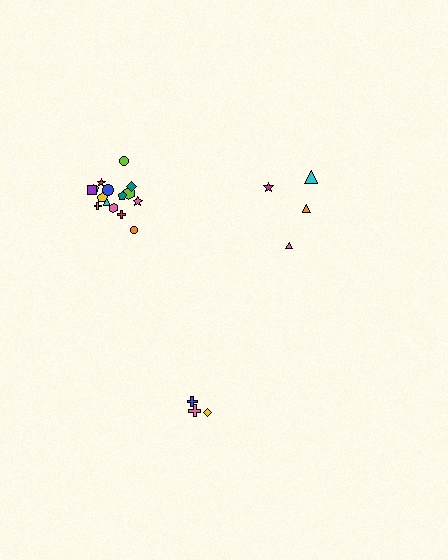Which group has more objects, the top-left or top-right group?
The top-left group.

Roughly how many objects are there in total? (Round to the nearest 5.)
Roughly 20 objects in total.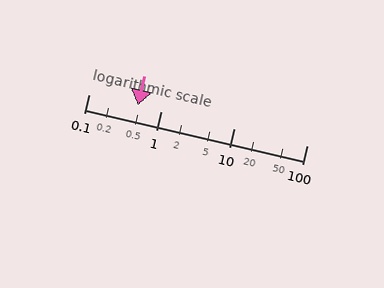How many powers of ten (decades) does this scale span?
The scale spans 3 decades, from 0.1 to 100.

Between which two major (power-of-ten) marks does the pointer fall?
The pointer is between 0.1 and 1.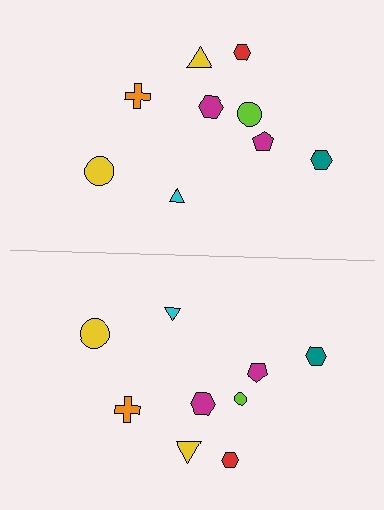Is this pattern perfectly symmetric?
No, the pattern is not perfectly symmetric. The lime circle on the bottom side has a different size than its mirror counterpart.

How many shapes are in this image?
There are 18 shapes in this image.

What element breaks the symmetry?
The lime circle on the bottom side has a different size than its mirror counterpart.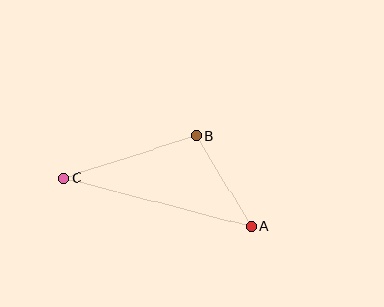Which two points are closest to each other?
Points A and B are closest to each other.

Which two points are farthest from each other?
Points A and C are farthest from each other.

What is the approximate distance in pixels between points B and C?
The distance between B and C is approximately 139 pixels.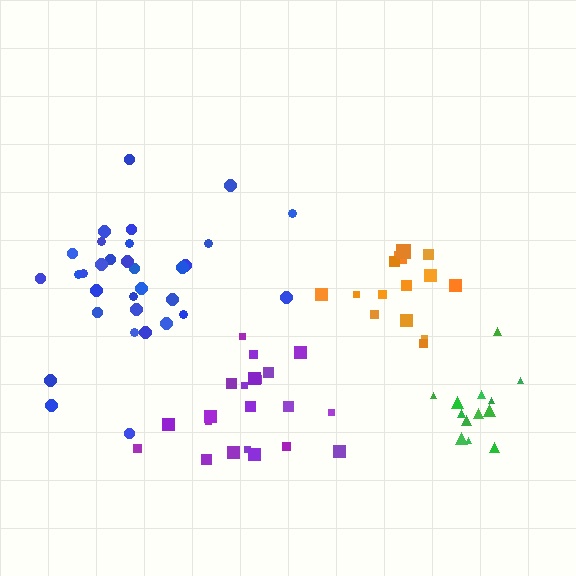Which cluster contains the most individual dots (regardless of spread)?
Blue (32).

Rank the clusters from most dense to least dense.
green, orange, purple, blue.